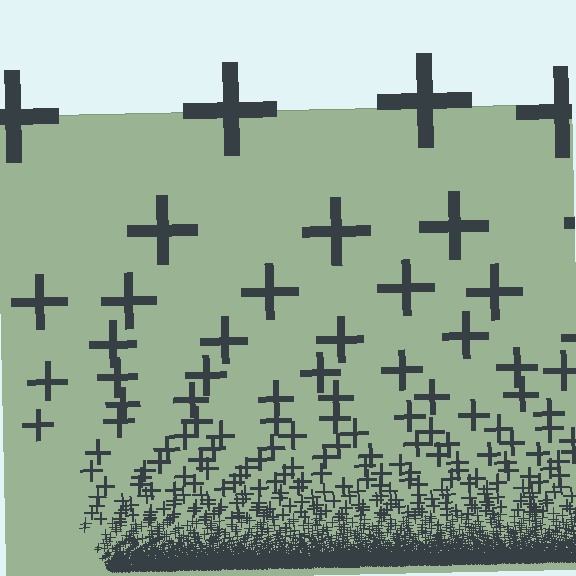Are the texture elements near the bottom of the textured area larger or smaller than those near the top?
Smaller. The gradient is inverted — elements near the bottom are smaller and denser.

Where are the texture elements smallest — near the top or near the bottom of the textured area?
Near the bottom.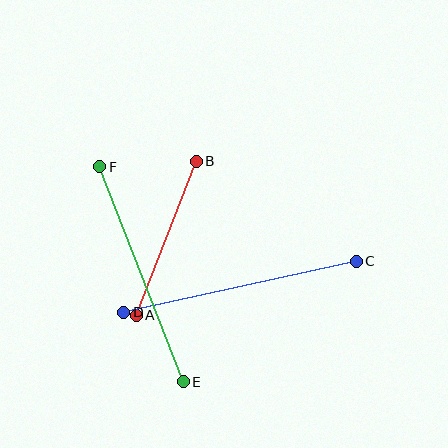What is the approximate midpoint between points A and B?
The midpoint is at approximately (166, 238) pixels.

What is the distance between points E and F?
The distance is approximately 230 pixels.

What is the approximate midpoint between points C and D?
The midpoint is at approximately (240, 287) pixels.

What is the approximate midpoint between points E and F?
The midpoint is at approximately (141, 274) pixels.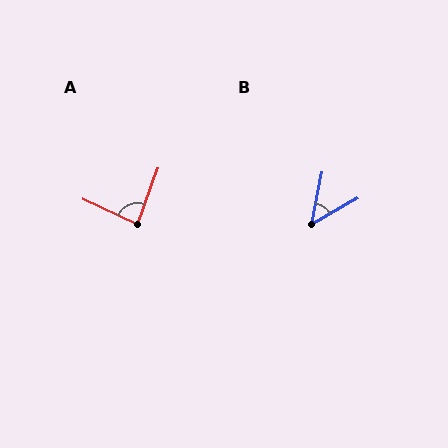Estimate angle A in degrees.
Approximately 85 degrees.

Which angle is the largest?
A, at approximately 85 degrees.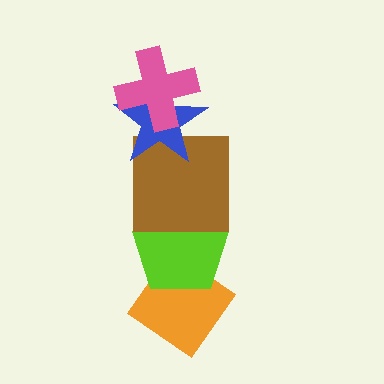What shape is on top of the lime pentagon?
The brown square is on top of the lime pentagon.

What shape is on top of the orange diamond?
The lime pentagon is on top of the orange diamond.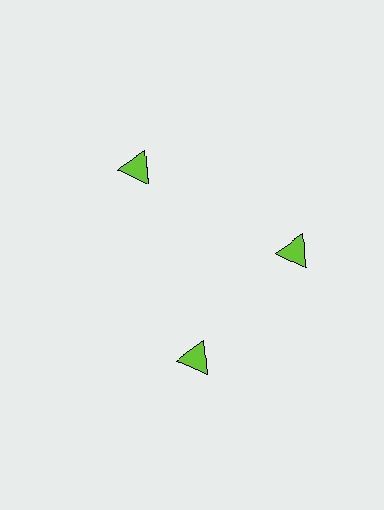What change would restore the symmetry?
The symmetry would be restored by rotating it back into even spacing with its neighbors so that all 3 triangles sit at equal angles and equal distance from the center.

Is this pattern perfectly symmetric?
No. The 3 lime triangles are arranged in a ring, but one element near the 7 o'clock position is rotated out of alignment along the ring, breaking the 3-fold rotational symmetry.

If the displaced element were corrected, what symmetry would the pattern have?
It would have 3-fold rotational symmetry — the pattern would map onto itself every 120 degrees.